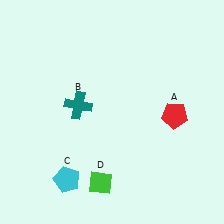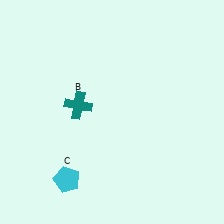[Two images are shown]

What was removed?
The red pentagon (A), the green diamond (D) were removed in Image 2.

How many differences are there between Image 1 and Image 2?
There are 2 differences between the two images.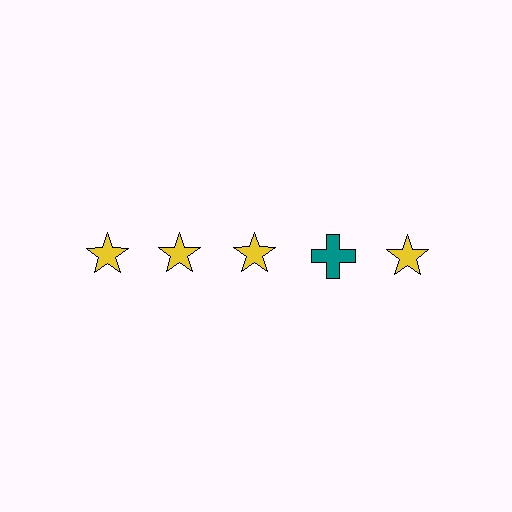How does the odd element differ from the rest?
It differs in both color (teal instead of yellow) and shape (cross instead of star).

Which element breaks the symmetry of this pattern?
The teal cross in the top row, second from right column breaks the symmetry. All other shapes are yellow stars.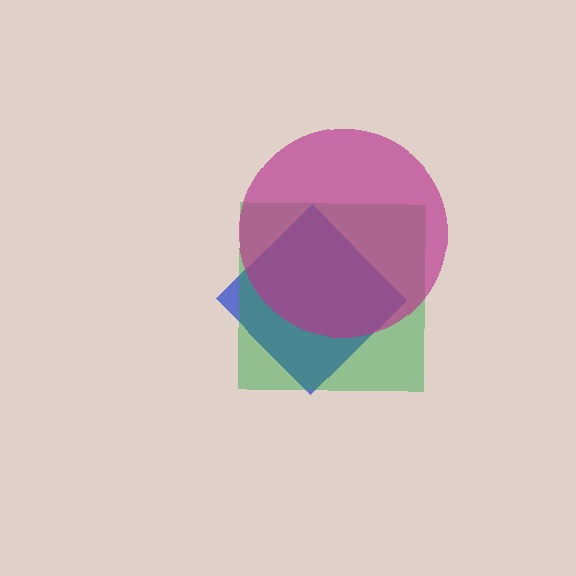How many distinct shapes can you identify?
There are 3 distinct shapes: a blue diamond, a green square, a magenta circle.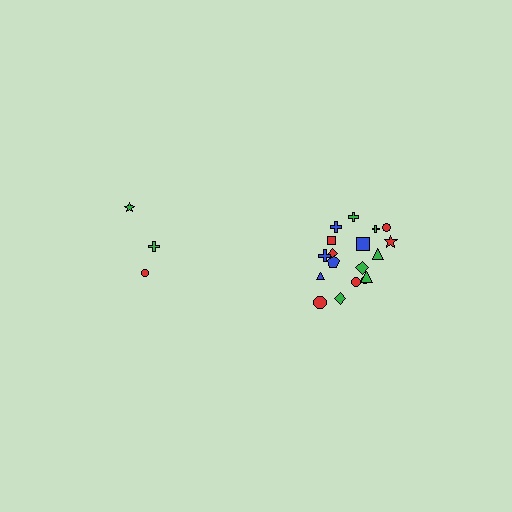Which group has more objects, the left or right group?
The right group.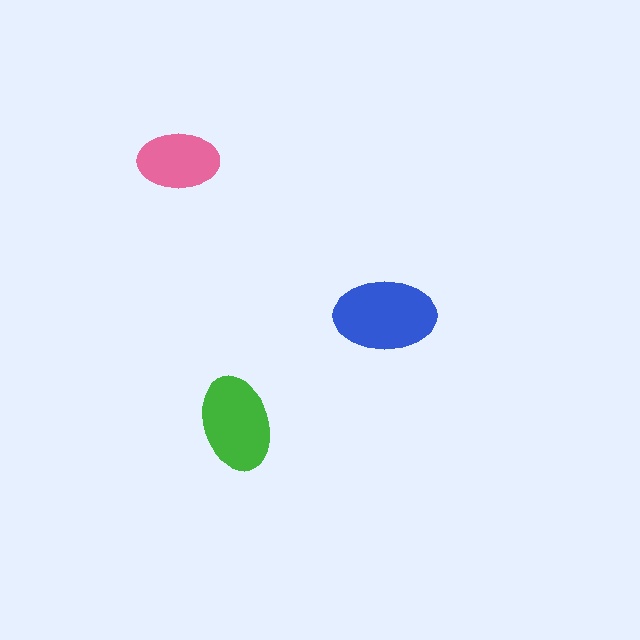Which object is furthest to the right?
The blue ellipse is rightmost.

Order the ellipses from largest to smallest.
the blue one, the green one, the pink one.